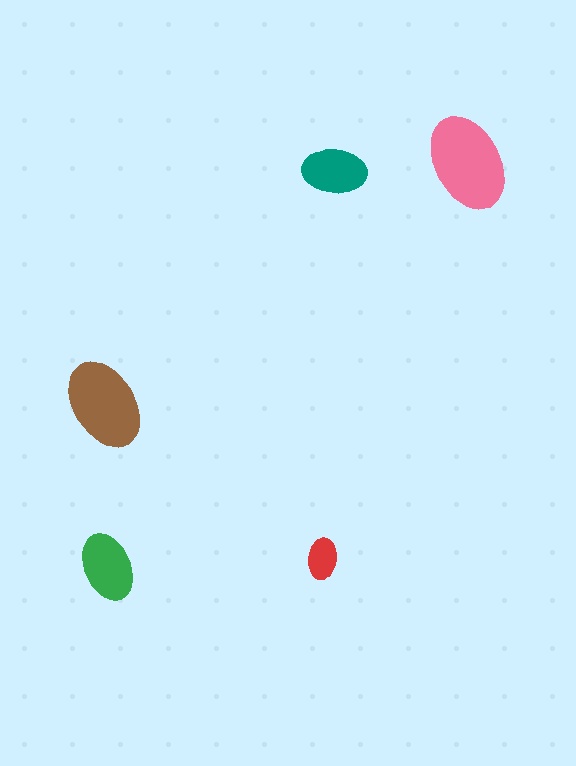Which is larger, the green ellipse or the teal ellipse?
The green one.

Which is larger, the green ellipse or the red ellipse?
The green one.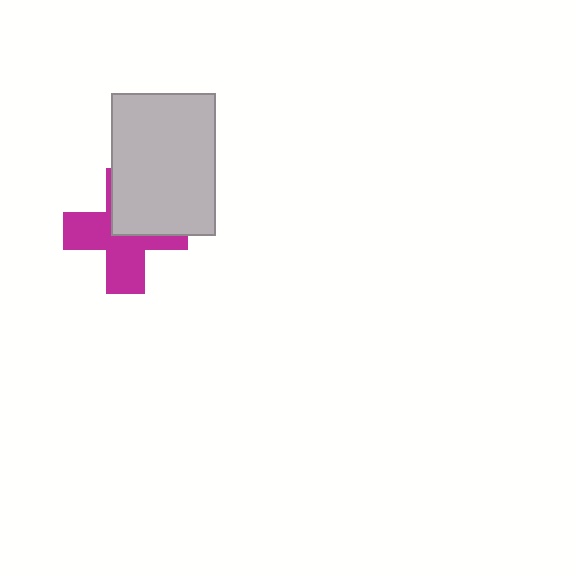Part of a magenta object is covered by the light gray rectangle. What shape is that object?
It is a cross.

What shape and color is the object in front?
The object in front is a light gray rectangle.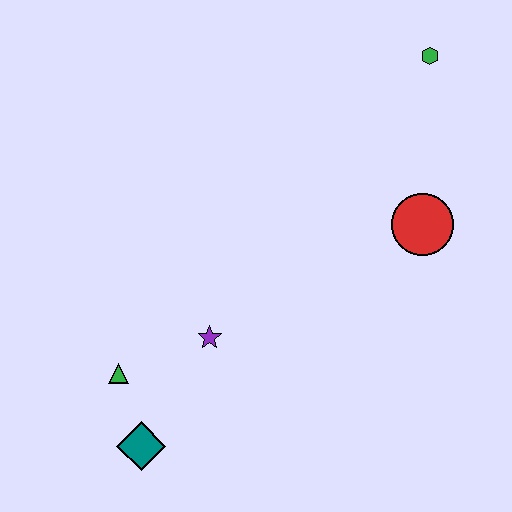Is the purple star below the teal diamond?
No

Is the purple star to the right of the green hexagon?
No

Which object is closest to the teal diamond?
The green triangle is closest to the teal diamond.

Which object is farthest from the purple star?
The green hexagon is farthest from the purple star.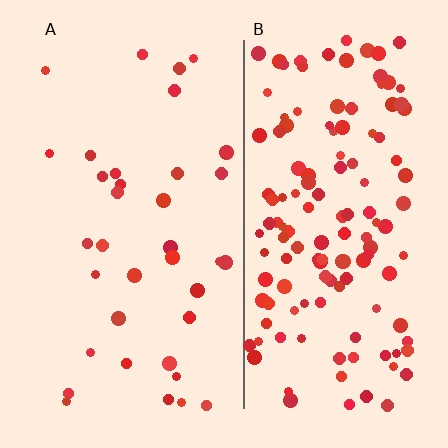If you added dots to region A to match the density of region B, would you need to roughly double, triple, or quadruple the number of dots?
Approximately quadruple.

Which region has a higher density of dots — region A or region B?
B (the right).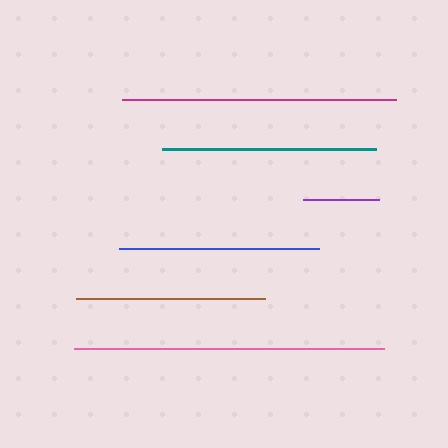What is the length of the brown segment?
The brown segment is approximately 190 pixels long.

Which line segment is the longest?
The pink line is the longest at approximately 310 pixels.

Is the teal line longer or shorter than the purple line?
The teal line is longer than the purple line.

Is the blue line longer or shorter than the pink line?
The pink line is longer than the blue line.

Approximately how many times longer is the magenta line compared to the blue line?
The magenta line is approximately 1.4 times the length of the blue line.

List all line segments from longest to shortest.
From longest to shortest: pink, magenta, teal, blue, brown, purple.